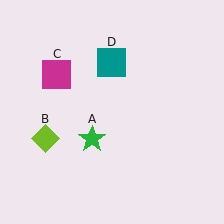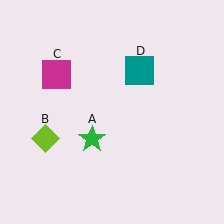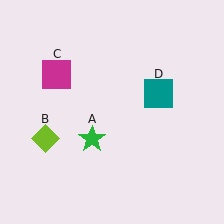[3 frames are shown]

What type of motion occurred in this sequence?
The teal square (object D) rotated clockwise around the center of the scene.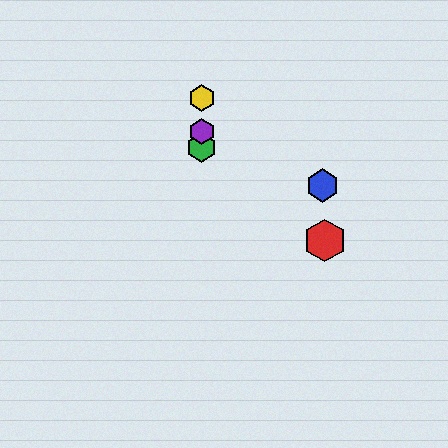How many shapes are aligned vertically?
3 shapes (the green hexagon, the yellow hexagon, the purple hexagon) are aligned vertically.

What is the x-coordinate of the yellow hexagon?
The yellow hexagon is at x≈202.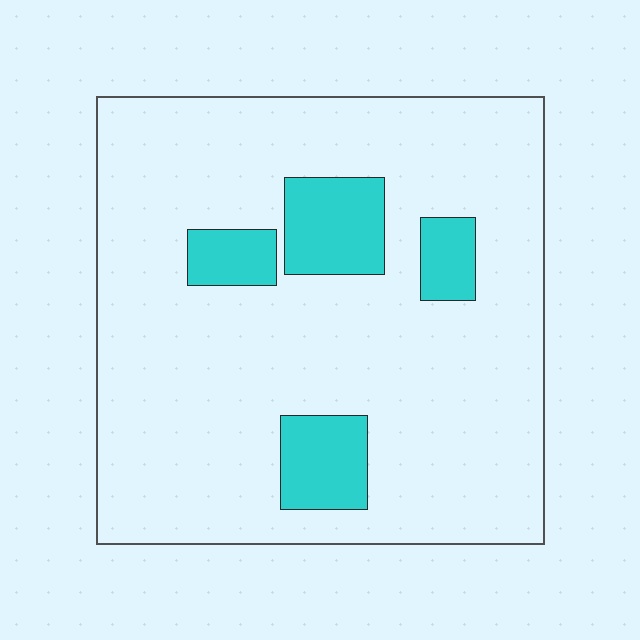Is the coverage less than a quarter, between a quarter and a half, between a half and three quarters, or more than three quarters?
Less than a quarter.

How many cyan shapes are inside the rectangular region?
4.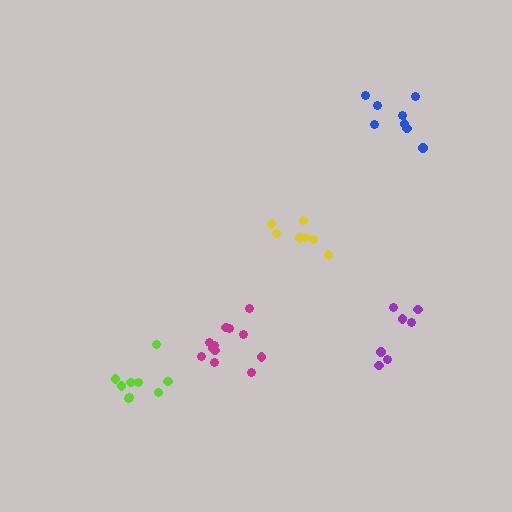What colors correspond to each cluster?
The clusters are colored: magenta, purple, blue, lime, yellow.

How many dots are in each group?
Group 1: 12 dots, Group 2: 7 dots, Group 3: 8 dots, Group 4: 9 dots, Group 5: 7 dots (43 total).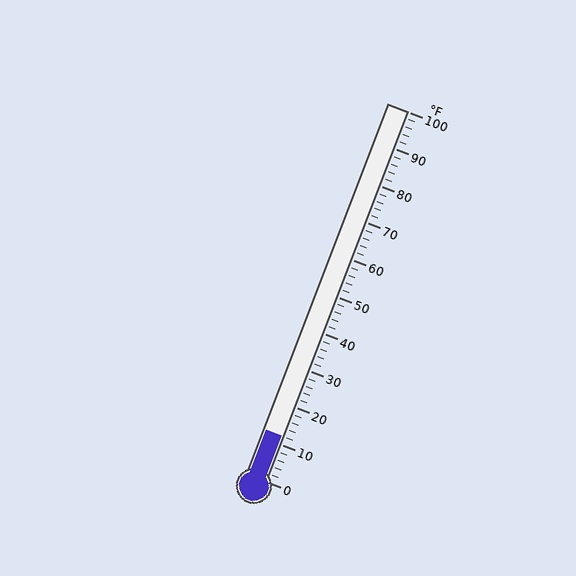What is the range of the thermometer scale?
The thermometer scale ranges from 0°F to 100°F.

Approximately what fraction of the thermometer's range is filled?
The thermometer is filled to approximately 10% of its range.